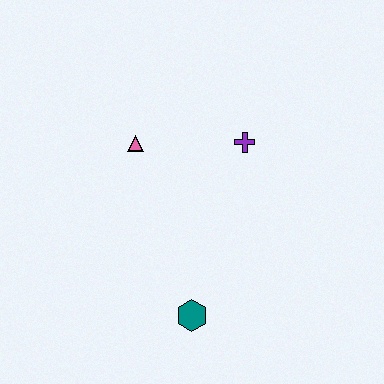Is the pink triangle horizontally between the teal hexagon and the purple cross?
No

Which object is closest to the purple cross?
The pink triangle is closest to the purple cross.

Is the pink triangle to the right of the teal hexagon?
No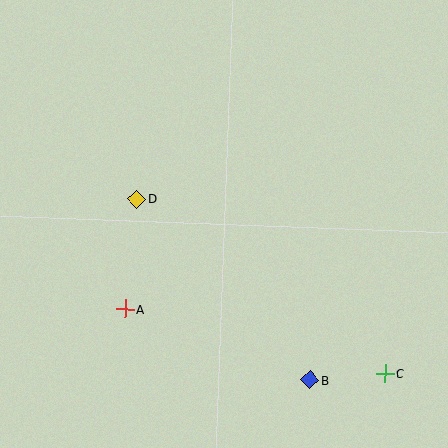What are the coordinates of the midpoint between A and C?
The midpoint between A and C is at (255, 341).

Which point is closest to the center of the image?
Point D at (137, 199) is closest to the center.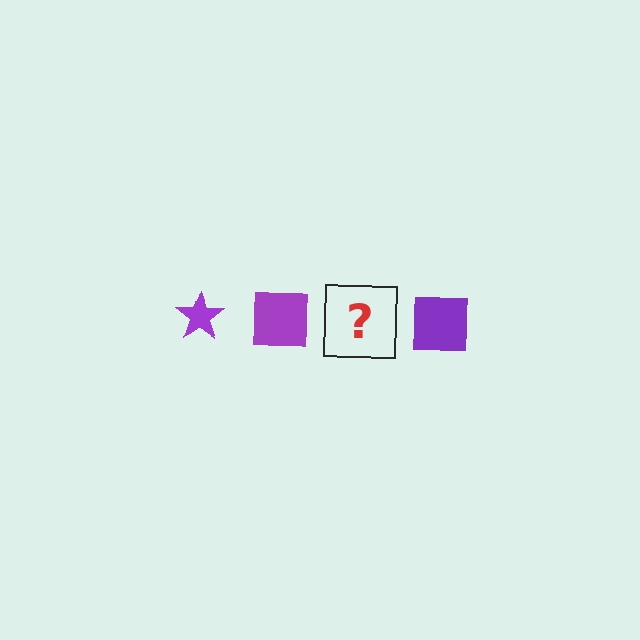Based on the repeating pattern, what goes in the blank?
The blank should be a purple star.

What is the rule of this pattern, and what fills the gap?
The rule is that the pattern cycles through star, square shapes in purple. The gap should be filled with a purple star.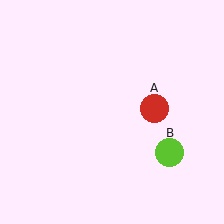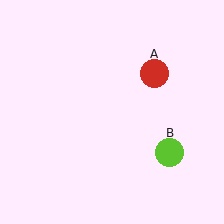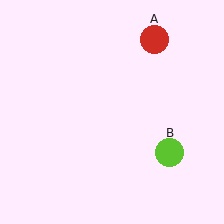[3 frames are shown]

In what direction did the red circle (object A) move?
The red circle (object A) moved up.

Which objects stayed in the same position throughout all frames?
Lime circle (object B) remained stationary.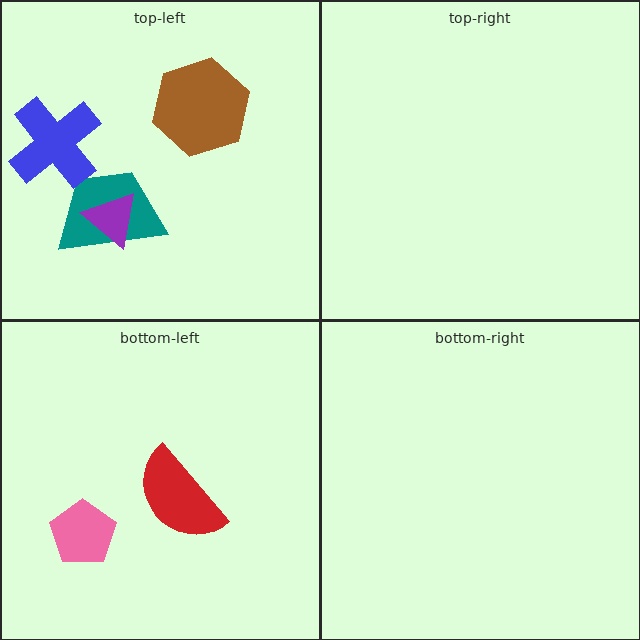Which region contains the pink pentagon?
The bottom-left region.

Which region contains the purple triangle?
The top-left region.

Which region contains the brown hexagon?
The top-left region.